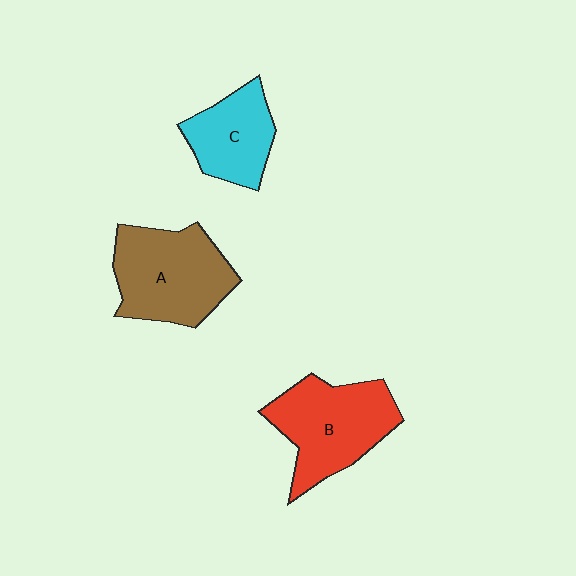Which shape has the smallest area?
Shape C (cyan).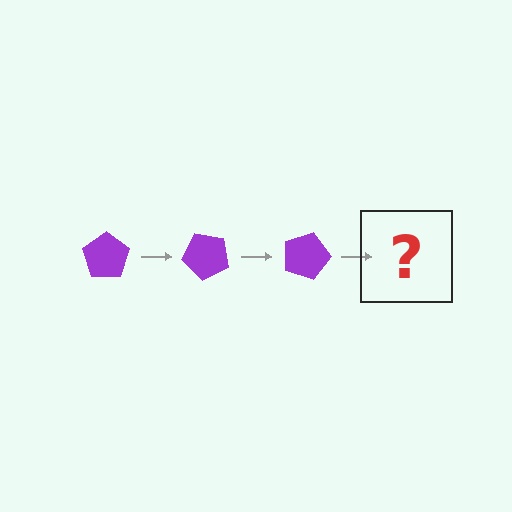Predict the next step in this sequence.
The next step is a purple pentagon rotated 135 degrees.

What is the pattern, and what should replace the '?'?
The pattern is that the pentagon rotates 45 degrees each step. The '?' should be a purple pentagon rotated 135 degrees.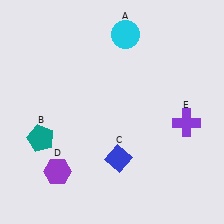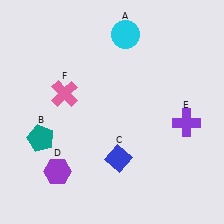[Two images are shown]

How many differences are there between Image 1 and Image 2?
There is 1 difference between the two images.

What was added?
A pink cross (F) was added in Image 2.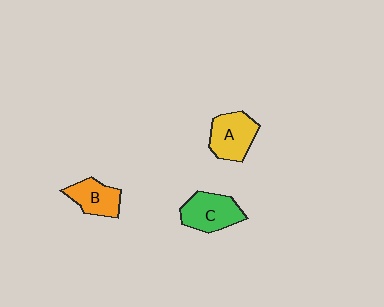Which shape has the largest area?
Shape C (green).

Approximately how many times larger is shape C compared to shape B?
Approximately 1.3 times.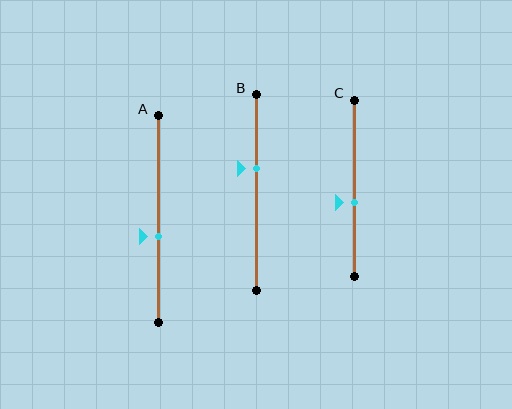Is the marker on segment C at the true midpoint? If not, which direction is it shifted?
No, the marker on segment C is shifted downward by about 8% of the segment length.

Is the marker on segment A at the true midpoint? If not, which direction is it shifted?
No, the marker on segment A is shifted downward by about 8% of the segment length.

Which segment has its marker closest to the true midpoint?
Segment C has its marker closest to the true midpoint.